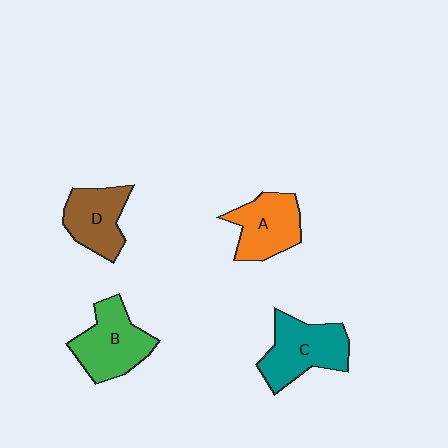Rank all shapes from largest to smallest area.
From largest to smallest: C (teal), B (green), A (orange), D (brown).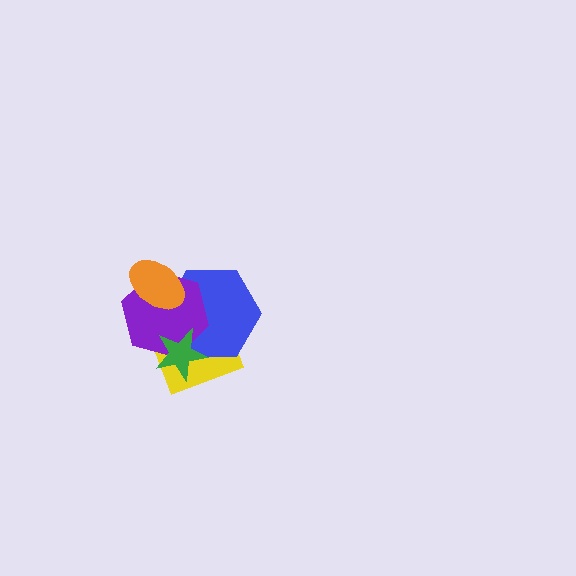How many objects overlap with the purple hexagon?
4 objects overlap with the purple hexagon.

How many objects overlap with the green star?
3 objects overlap with the green star.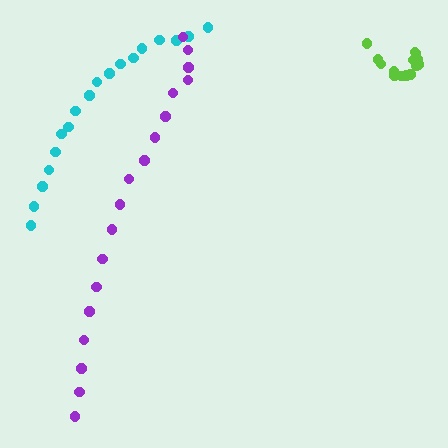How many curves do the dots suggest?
There are 3 distinct paths.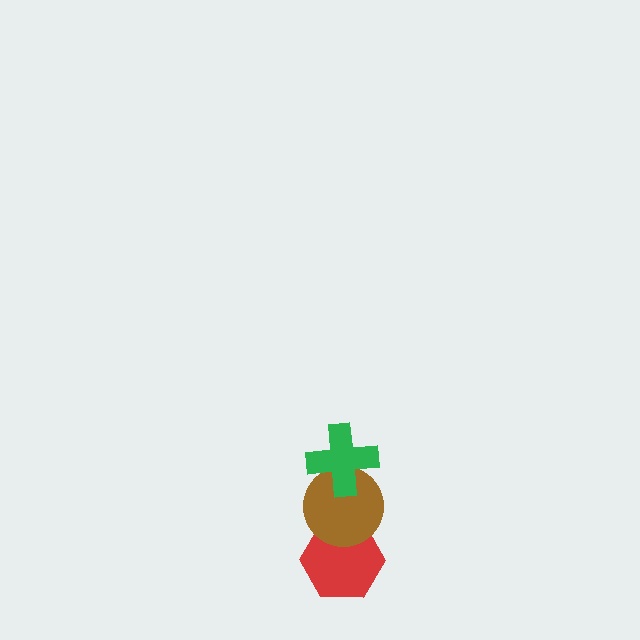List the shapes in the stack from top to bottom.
From top to bottom: the green cross, the brown circle, the red hexagon.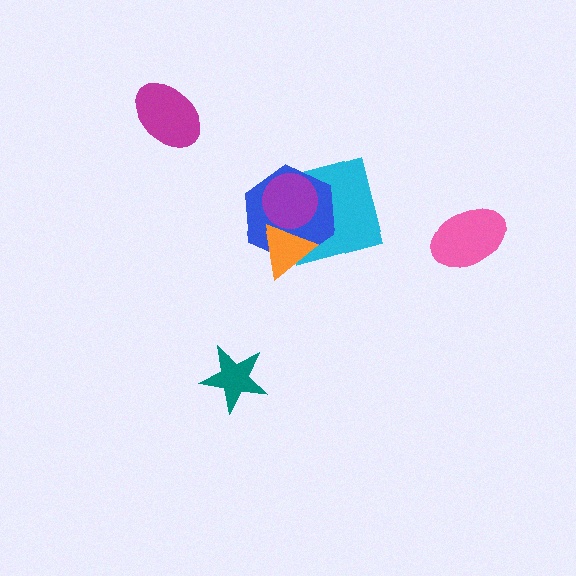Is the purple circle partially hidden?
Yes, it is partially covered by another shape.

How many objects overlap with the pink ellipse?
0 objects overlap with the pink ellipse.